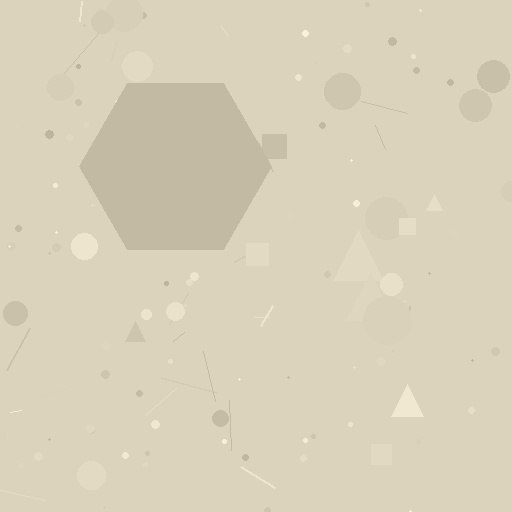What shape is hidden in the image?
A hexagon is hidden in the image.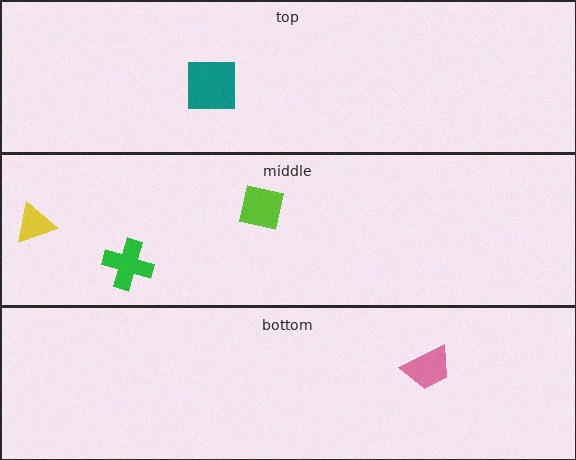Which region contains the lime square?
The middle region.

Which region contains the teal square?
The top region.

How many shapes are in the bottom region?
1.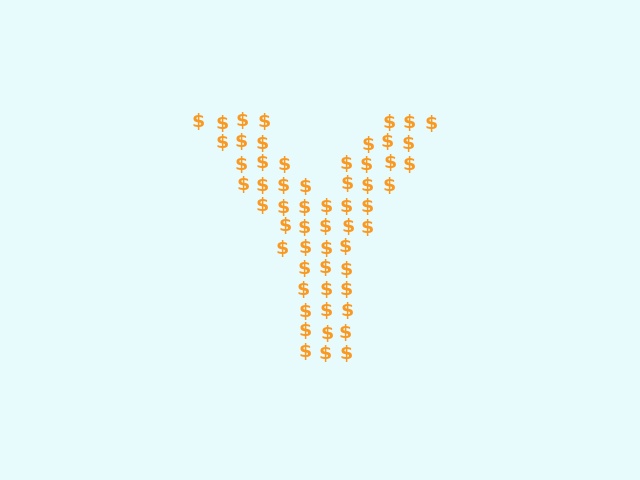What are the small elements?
The small elements are dollar signs.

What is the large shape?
The large shape is the letter Y.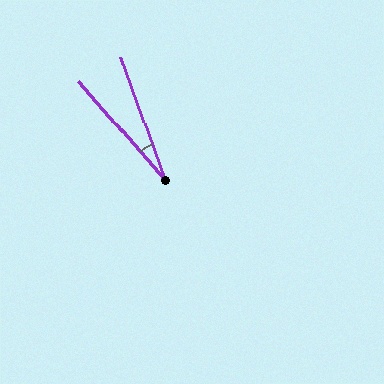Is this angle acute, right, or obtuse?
It is acute.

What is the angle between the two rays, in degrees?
Approximately 21 degrees.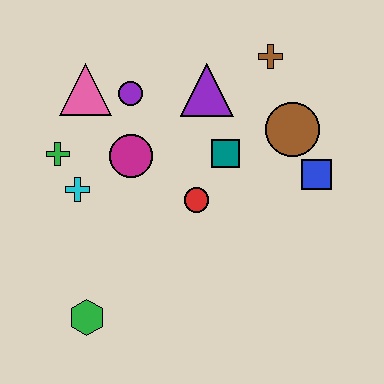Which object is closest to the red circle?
The teal square is closest to the red circle.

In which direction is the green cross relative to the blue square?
The green cross is to the left of the blue square.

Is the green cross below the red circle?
No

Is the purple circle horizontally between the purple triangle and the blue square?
No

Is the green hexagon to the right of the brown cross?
No